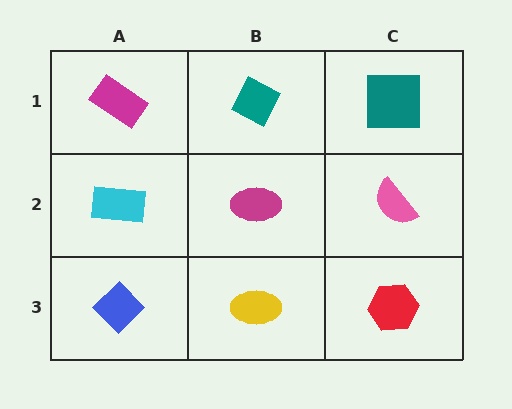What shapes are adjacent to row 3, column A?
A cyan rectangle (row 2, column A), a yellow ellipse (row 3, column B).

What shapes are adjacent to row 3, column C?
A pink semicircle (row 2, column C), a yellow ellipse (row 3, column B).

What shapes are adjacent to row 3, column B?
A magenta ellipse (row 2, column B), a blue diamond (row 3, column A), a red hexagon (row 3, column C).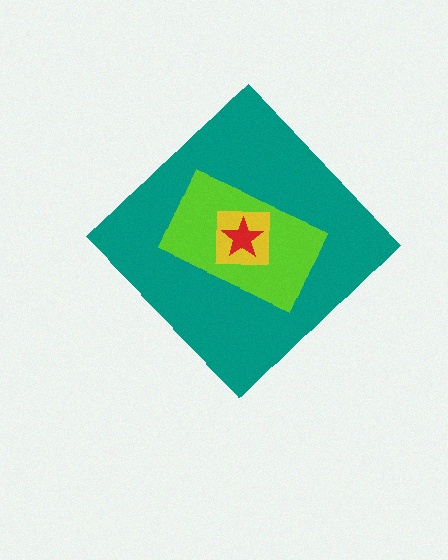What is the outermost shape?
The teal diamond.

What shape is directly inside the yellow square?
The red star.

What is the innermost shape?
The red star.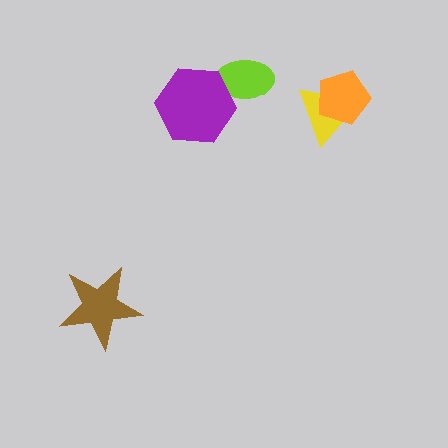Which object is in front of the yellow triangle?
The orange pentagon is in front of the yellow triangle.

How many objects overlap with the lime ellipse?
1 object overlaps with the lime ellipse.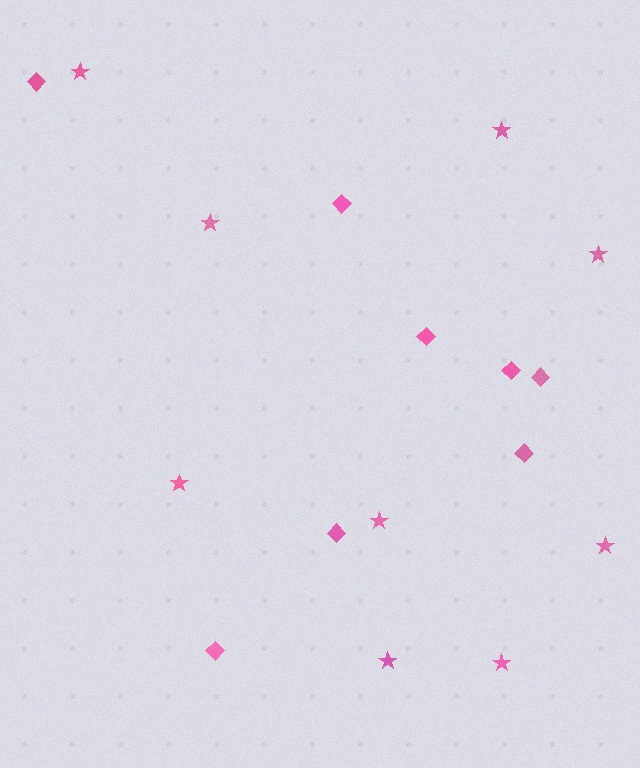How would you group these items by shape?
There are 2 groups: one group of stars (9) and one group of diamonds (8).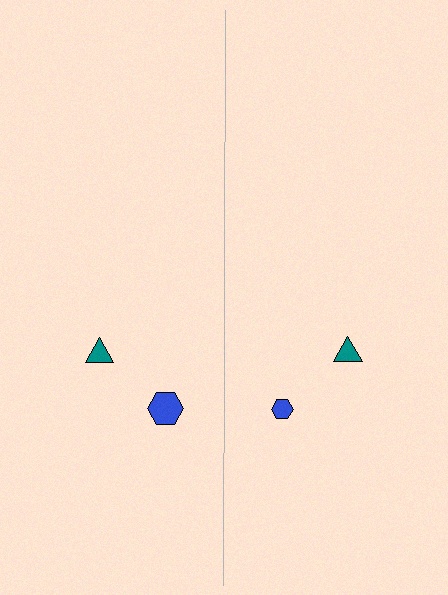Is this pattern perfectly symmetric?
No, the pattern is not perfectly symmetric. The blue hexagon on the right side has a different size than its mirror counterpart.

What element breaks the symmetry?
The blue hexagon on the right side has a different size than its mirror counterpart.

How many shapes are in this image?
There are 4 shapes in this image.